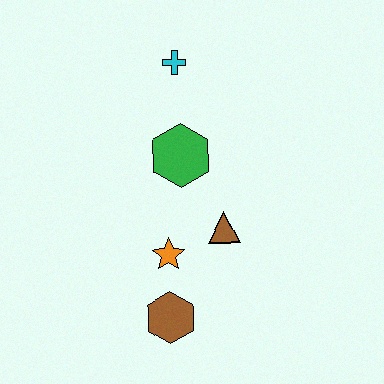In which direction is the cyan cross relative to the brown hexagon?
The cyan cross is above the brown hexagon.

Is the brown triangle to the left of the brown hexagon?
No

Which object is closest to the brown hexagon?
The orange star is closest to the brown hexagon.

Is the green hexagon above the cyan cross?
No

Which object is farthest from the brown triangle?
The cyan cross is farthest from the brown triangle.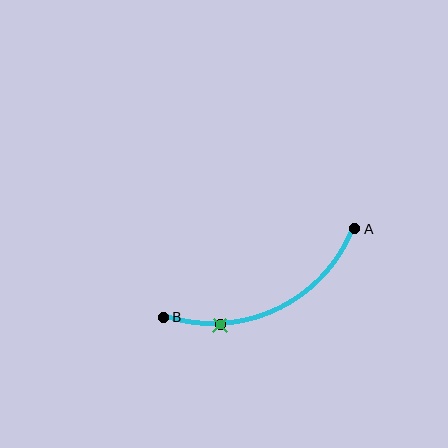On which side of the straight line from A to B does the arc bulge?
The arc bulges below the straight line connecting A and B.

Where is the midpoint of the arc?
The arc midpoint is the point on the curve farthest from the straight line joining A and B. It sits below that line.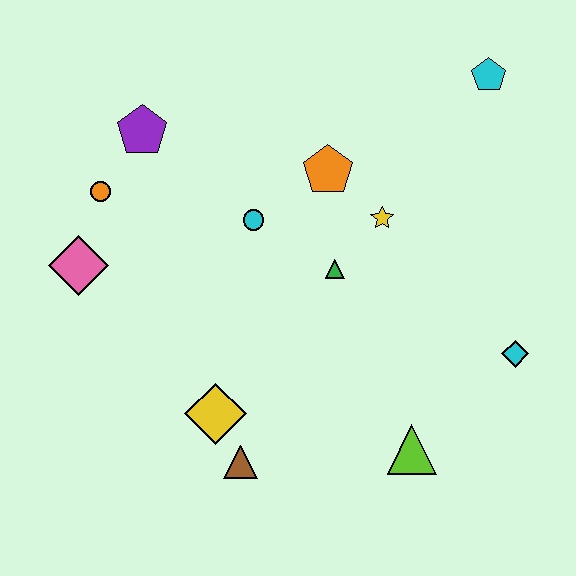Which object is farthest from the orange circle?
The cyan diamond is farthest from the orange circle.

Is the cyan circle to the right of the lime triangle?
No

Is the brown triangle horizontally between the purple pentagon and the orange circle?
No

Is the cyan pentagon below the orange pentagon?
No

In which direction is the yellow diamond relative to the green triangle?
The yellow diamond is below the green triangle.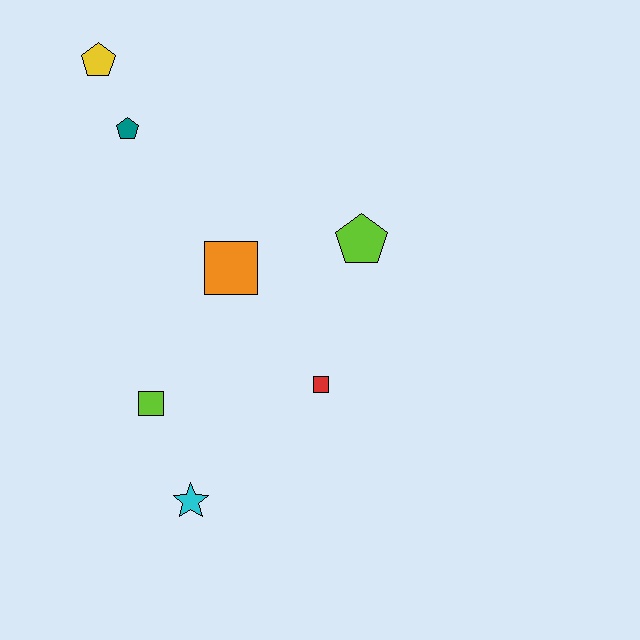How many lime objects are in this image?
There are 2 lime objects.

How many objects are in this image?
There are 7 objects.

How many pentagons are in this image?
There are 3 pentagons.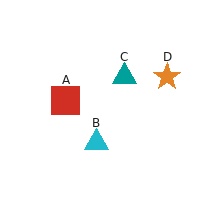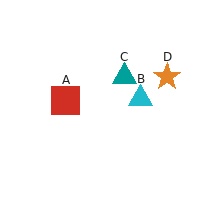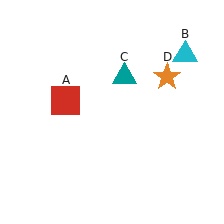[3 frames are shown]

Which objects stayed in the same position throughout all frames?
Red square (object A) and teal triangle (object C) and orange star (object D) remained stationary.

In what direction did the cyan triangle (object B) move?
The cyan triangle (object B) moved up and to the right.